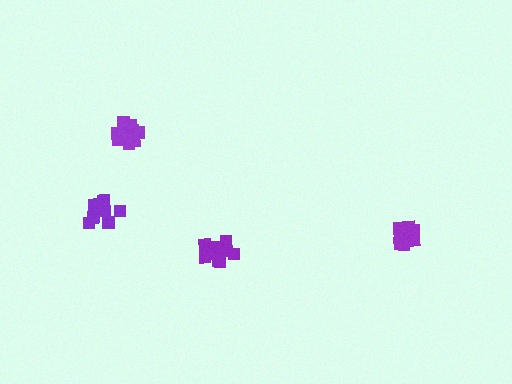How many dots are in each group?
Group 1: 10 dots, Group 2: 13 dots, Group 3: 9 dots, Group 4: 10 dots (42 total).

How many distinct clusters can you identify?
There are 4 distinct clusters.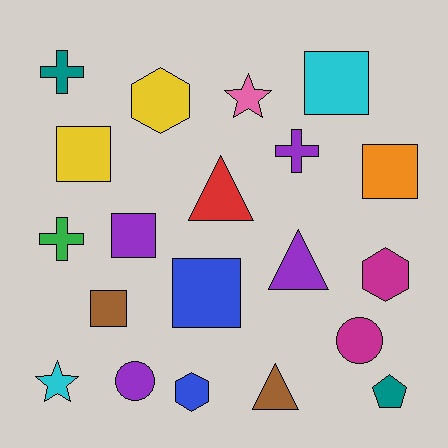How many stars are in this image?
There are 2 stars.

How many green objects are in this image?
There is 1 green object.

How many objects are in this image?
There are 20 objects.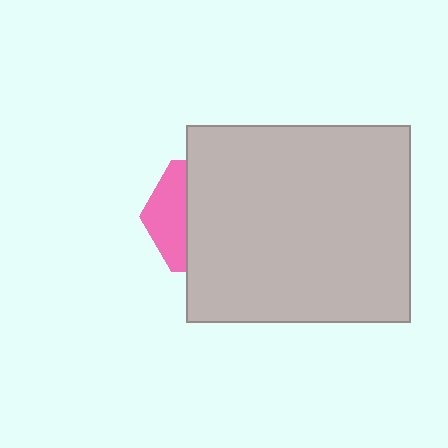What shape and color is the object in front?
The object in front is a light gray rectangle.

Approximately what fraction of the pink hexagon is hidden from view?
Roughly 69% of the pink hexagon is hidden behind the light gray rectangle.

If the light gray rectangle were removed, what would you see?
You would see the complete pink hexagon.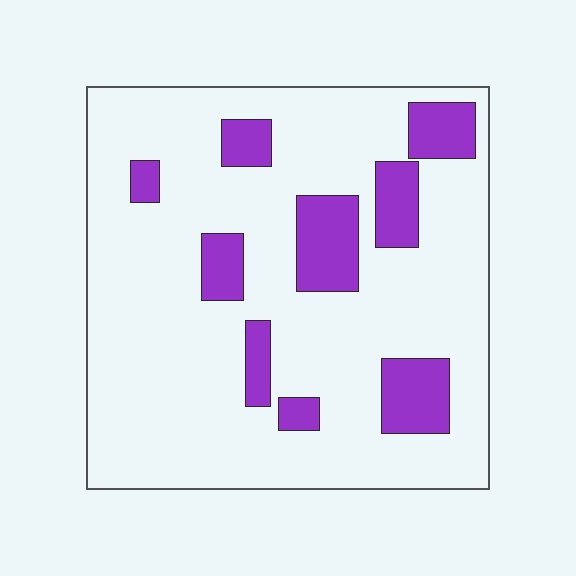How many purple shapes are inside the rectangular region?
9.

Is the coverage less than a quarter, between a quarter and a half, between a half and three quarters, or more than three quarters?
Less than a quarter.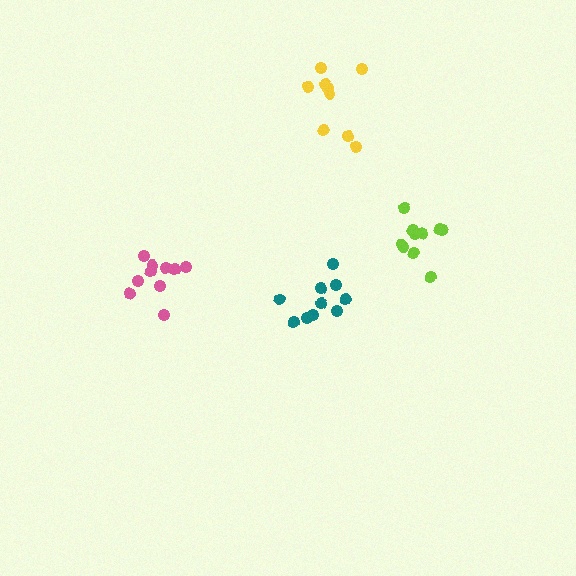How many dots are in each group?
Group 1: 10 dots, Group 2: 10 dots, Group 3: 10 dots, Group 4: 10 dots (40 total).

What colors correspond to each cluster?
The clusters are colored: teal, pink, yellow, lime.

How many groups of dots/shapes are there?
There are 4 groups.